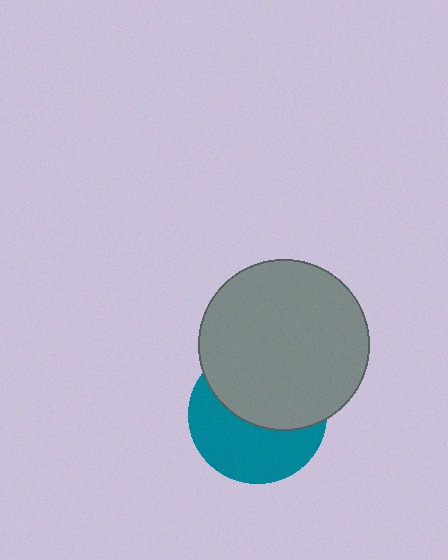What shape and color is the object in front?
The object in front is a gray circle.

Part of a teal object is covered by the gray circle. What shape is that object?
It is a circle.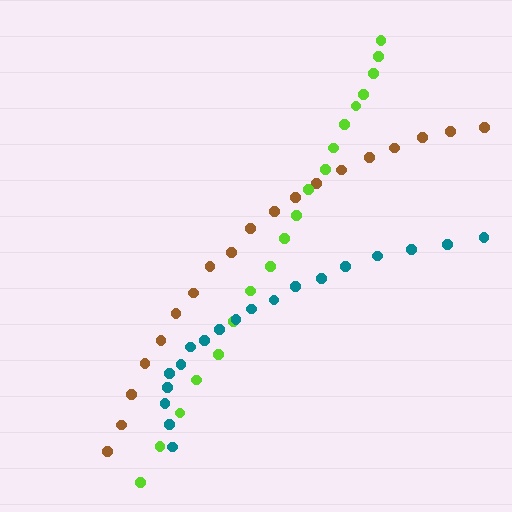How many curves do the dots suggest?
There are 3 distinct paths.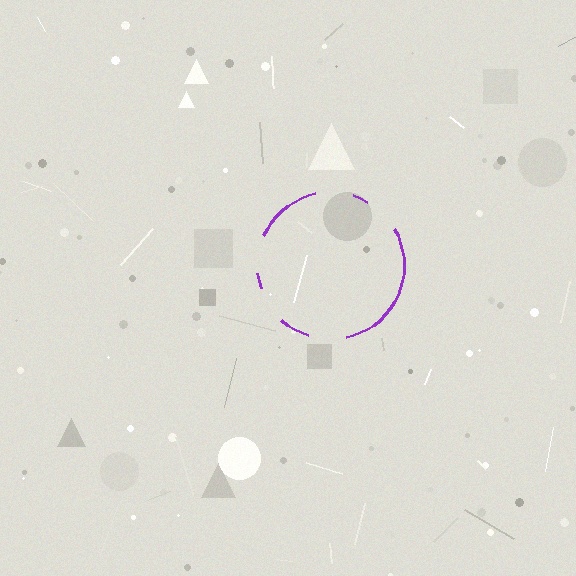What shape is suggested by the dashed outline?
The dashed outline suggests a circle.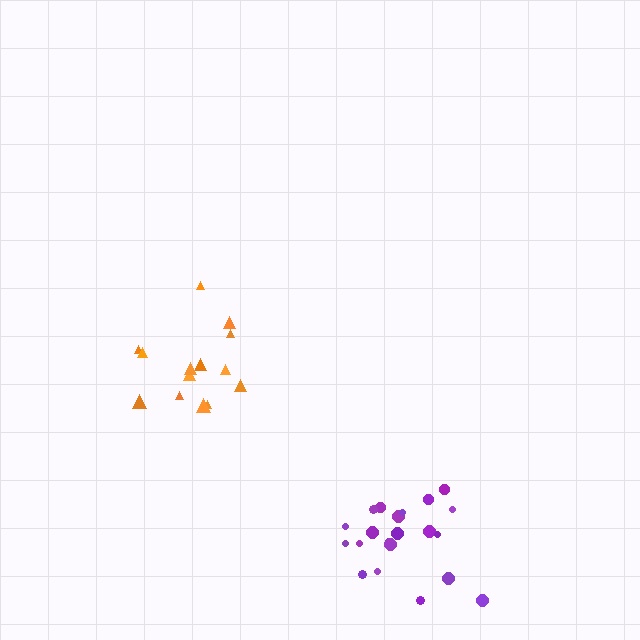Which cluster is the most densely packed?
Purple.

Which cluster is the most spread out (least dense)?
Orange.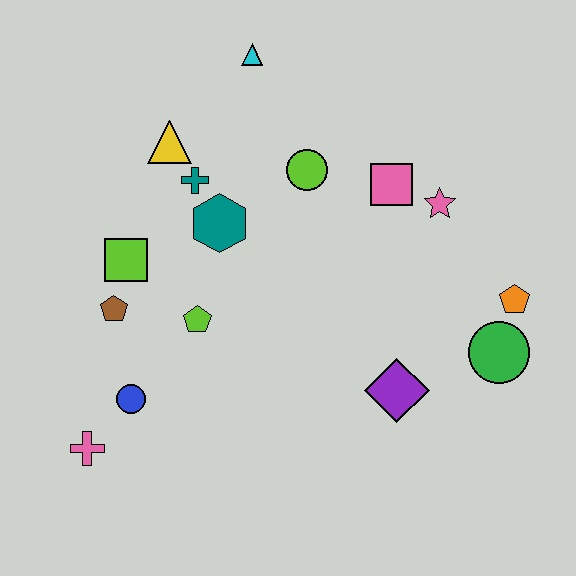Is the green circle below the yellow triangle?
Yes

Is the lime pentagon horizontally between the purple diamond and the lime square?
Yes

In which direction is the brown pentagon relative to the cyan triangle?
The brown pentagon is below the cyan triangle.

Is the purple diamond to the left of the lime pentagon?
No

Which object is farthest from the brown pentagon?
The orange pentagon is farthest from the brown pentagon.